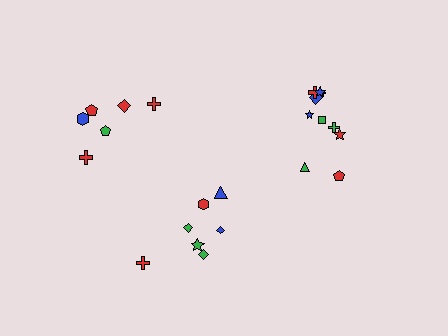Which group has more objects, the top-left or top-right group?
The top-right group.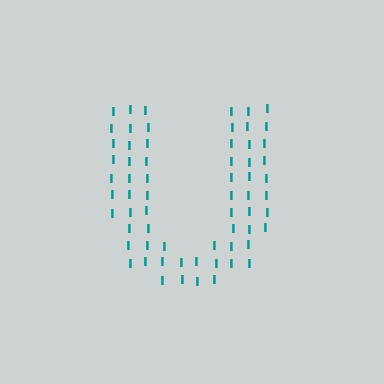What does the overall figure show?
The overall figure shows the letter U.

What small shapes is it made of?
It is made of small letter I's.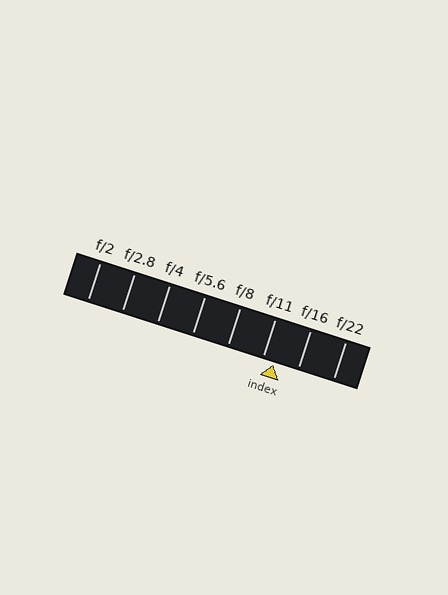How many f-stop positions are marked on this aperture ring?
There are 8 f-stop positions marked.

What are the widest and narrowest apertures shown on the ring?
The widest aperture shown is f/2 and the narrowest is f/22.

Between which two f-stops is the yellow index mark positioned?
The index mark is between f/11 and f/16.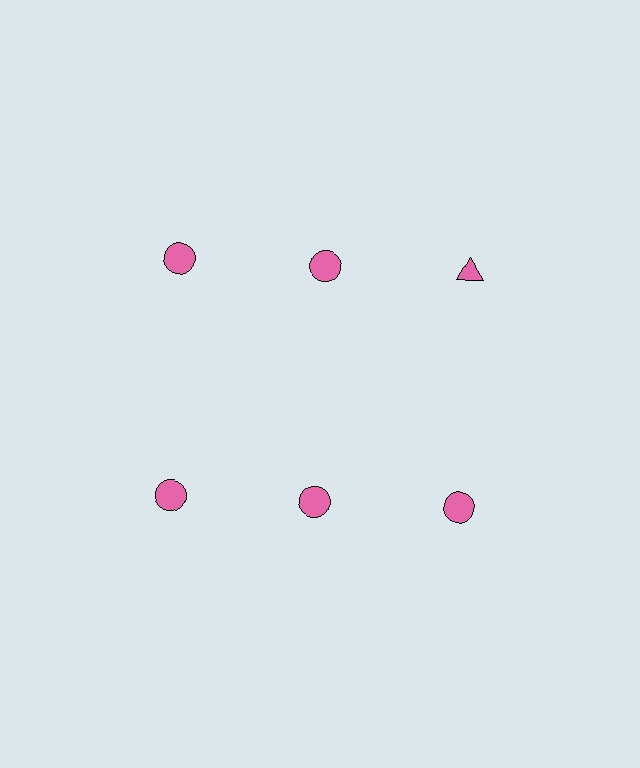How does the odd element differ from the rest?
It has a different shape: triangle instead of circle.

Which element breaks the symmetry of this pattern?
The pink triangle in the top row, center column breaks the symmetry. All other shapes are pink circles.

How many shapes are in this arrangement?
There are 6 shapes arranged in a grid pattern.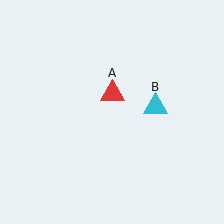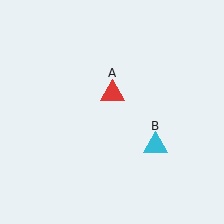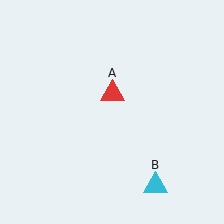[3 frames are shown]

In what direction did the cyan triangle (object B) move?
The cyan triangle (object B) moved down.